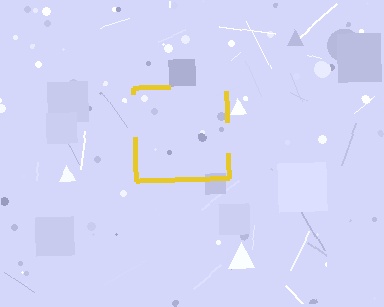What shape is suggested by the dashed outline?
The dashed outline suggests a square.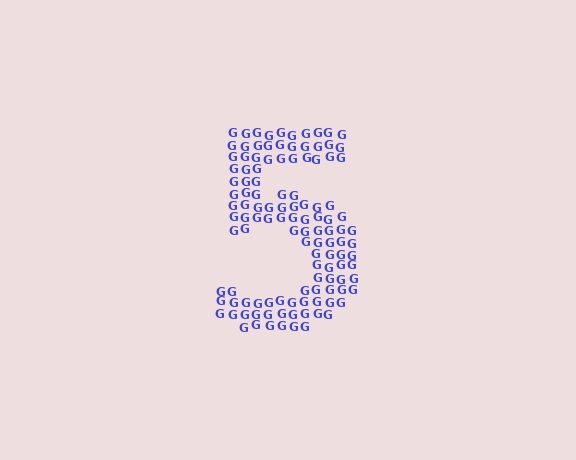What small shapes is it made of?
It is made of small letter G's.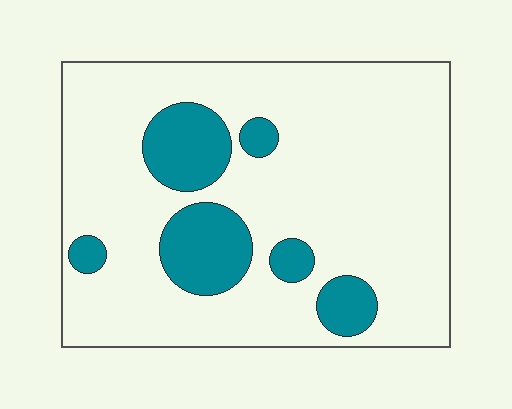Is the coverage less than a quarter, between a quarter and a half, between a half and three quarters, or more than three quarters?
Less than a quarter.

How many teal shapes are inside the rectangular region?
6.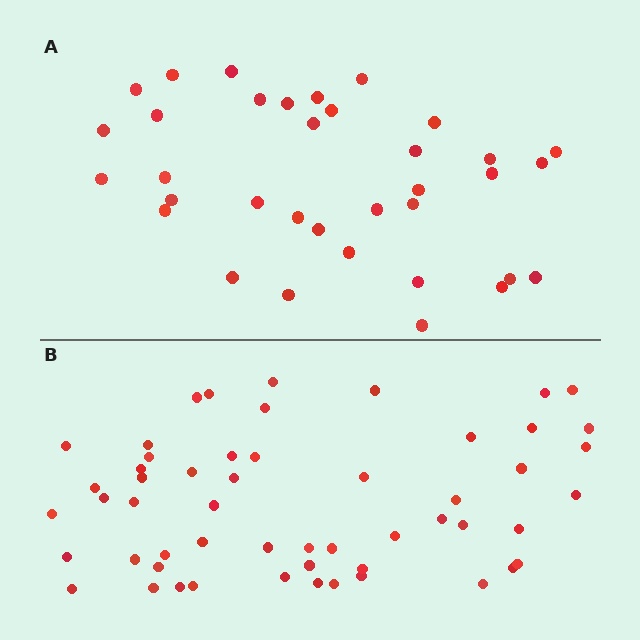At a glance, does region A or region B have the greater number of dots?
Region B (the bottom region) has more dots.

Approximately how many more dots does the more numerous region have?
Region B has approximately 20 more dots than region A.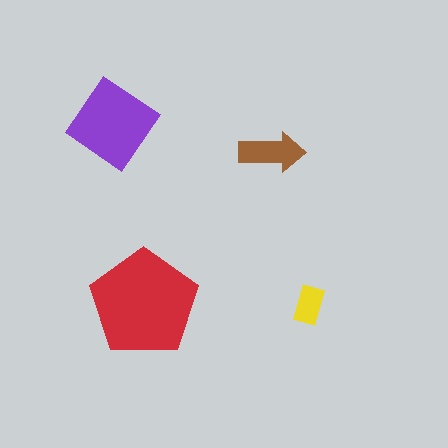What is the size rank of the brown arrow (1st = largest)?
3rd.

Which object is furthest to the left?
The purple diamond is leftmost.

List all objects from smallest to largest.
The yellow rectangle, the brown arrow, the purple diamond, the red pentagon.